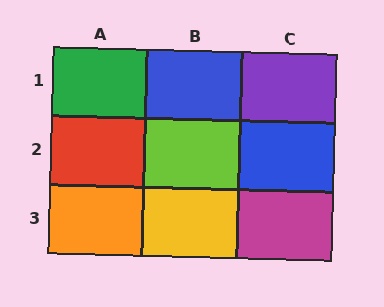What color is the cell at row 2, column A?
Red.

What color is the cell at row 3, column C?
Magenta.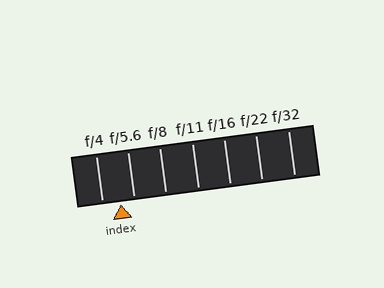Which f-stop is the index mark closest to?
The index mark is closest to f/5.6.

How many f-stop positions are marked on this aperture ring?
There are 7 f-stop positions marked.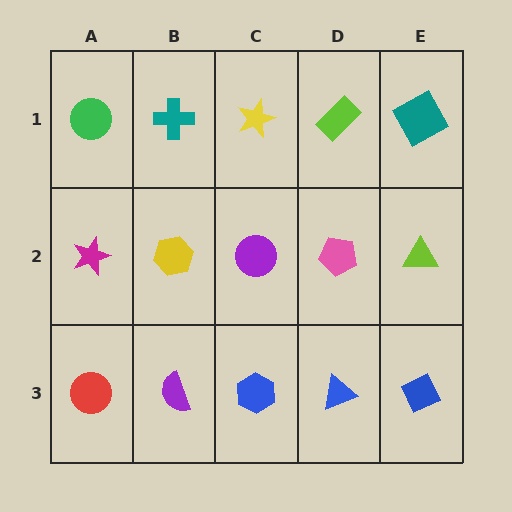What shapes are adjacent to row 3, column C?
A purple circle (row 2, column C), a purple semicircle (row 3, column B), a blue triangle (row 3, column D).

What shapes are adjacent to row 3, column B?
A yellow hexagon (row 2, column B), a red circle (row 3, column A), a blue hexagon (row 3, column C).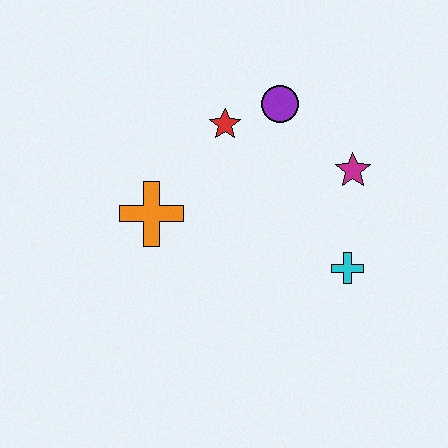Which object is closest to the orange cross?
The red star is closest to the orange cross.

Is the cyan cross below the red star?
Yes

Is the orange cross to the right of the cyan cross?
No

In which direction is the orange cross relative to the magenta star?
The orange cross is to the left of the magenta star.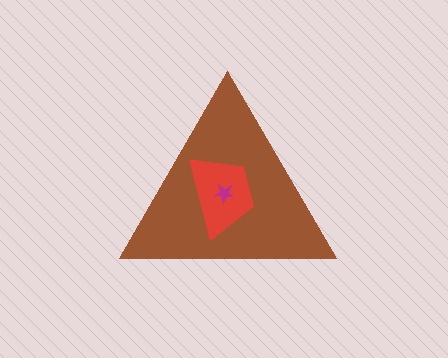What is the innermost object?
The magenta star.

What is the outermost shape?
The brown triangle.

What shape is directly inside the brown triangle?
The red trapezoid.